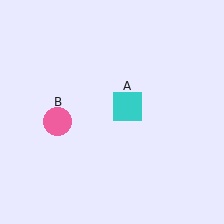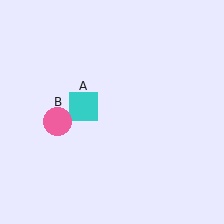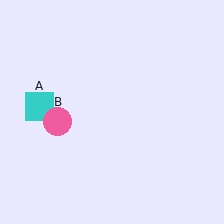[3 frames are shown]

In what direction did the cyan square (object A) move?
The cyan square (object A) moved left.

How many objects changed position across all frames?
1 object changed position: cyan square (object A).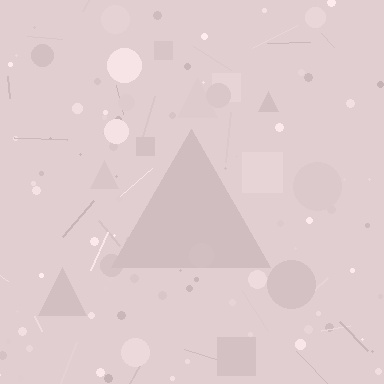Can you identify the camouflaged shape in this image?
The camouflaged shape is a triangle.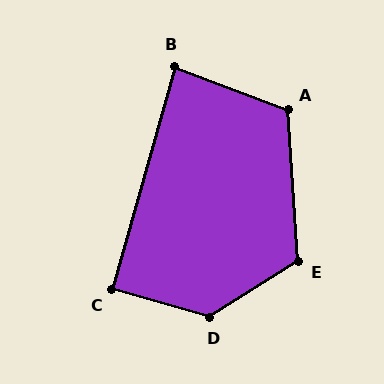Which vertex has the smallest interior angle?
B, at approximately 85 degrees.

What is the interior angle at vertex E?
Approximately 119 degrees (obtuse).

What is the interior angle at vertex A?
Approximately 114 degrees (obtuse).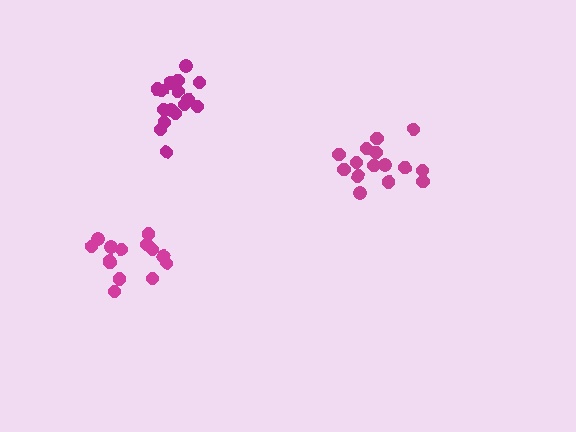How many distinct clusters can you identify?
There are 3 distinct clusters.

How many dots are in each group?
Group 1: 16 dots, Group 2: 15 dots, Group 3: 14 dots (45 total).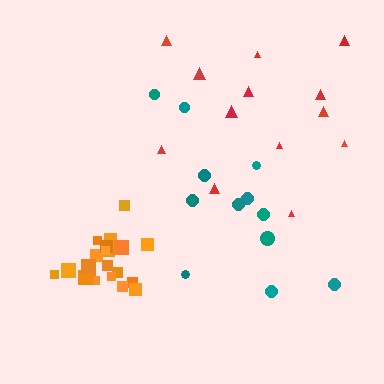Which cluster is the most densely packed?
Orange.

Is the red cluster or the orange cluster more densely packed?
Orange.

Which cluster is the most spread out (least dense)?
Red.